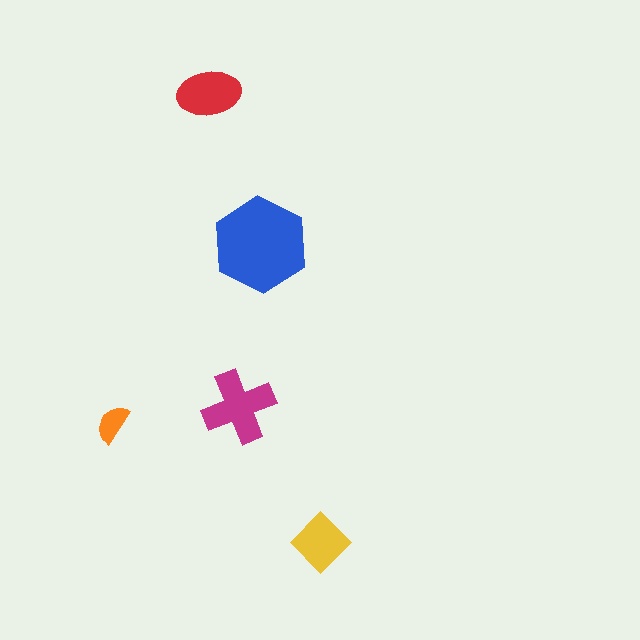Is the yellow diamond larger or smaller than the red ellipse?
Smaller.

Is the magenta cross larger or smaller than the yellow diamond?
Larger.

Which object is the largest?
The blue hexagon.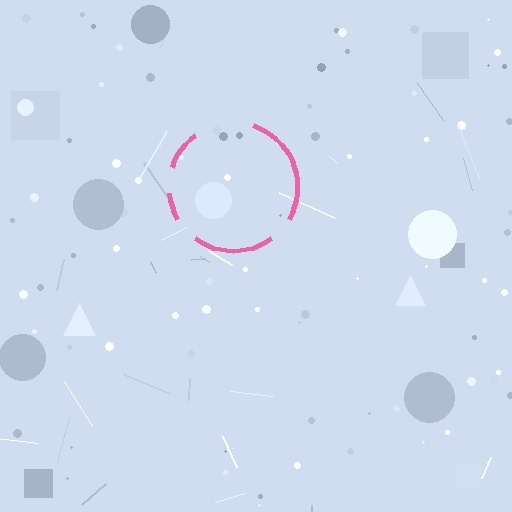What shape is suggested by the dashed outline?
The dashed outline suggests a circle.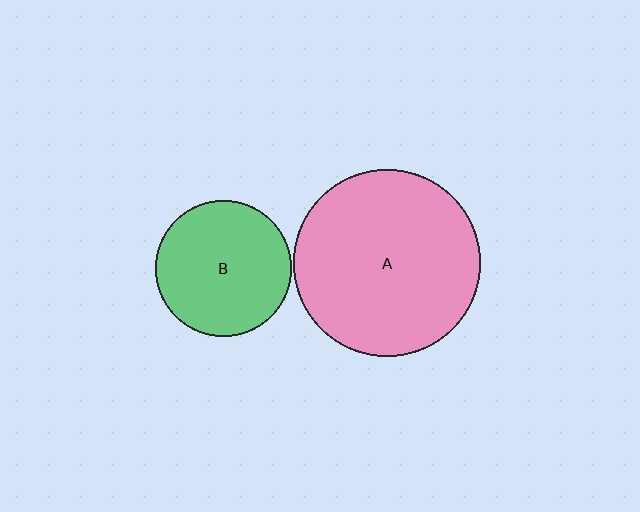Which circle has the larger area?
Circle A (pink).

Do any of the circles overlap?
No, none of the circles overlap.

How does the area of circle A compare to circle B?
Approximately 1.9 times.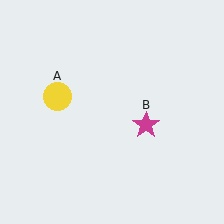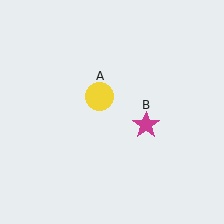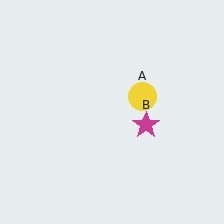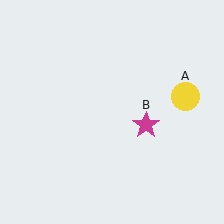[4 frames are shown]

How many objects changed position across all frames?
1 object changed position: yellow circle (object A).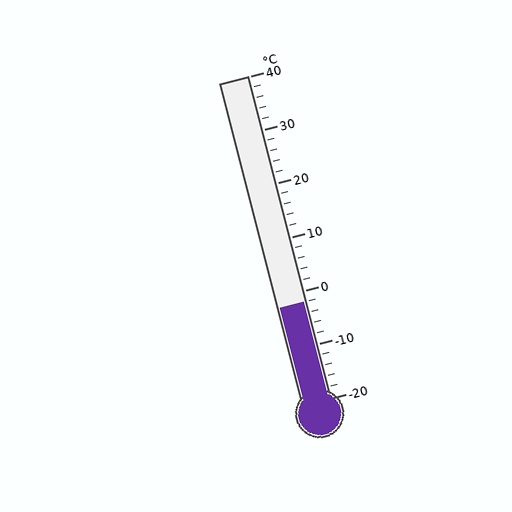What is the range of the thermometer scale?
The thermometer scale ranges from -20°C to 40°C.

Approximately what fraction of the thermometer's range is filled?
The thermometer is filled to approximately 30% of its range.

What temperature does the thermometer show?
The thermometer shows approximately -2°C.